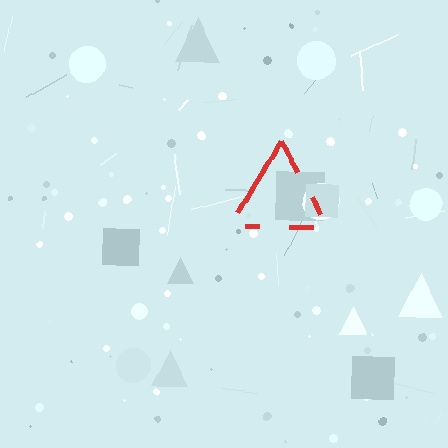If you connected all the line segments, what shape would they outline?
They would outline a triangle.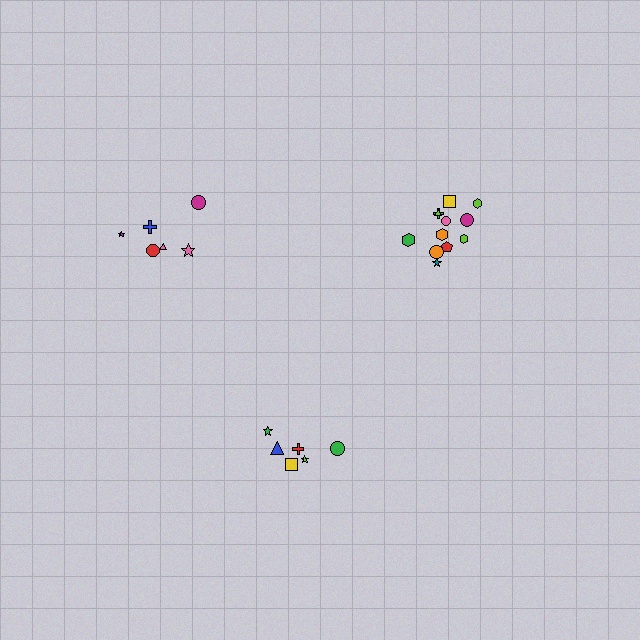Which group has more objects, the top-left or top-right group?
The top-right group.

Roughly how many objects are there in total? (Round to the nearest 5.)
Roughly 25 objects in total.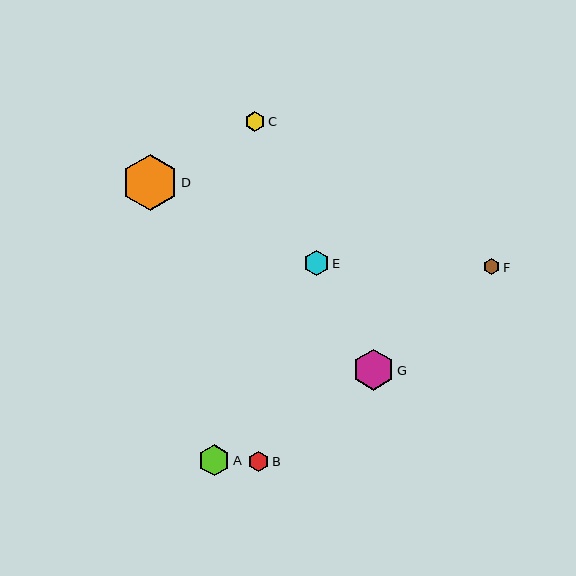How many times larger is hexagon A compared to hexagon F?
Hexagon A is approximately 1.9 times the size of hexagon F.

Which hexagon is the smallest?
Hexagon F is the smallest with a size of approximately 16 pixels.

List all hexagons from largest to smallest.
From largest to smallest: D, G, A, E, B, C, F.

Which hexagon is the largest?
Hexagon D is the largest with a size of approximately 56 pixels.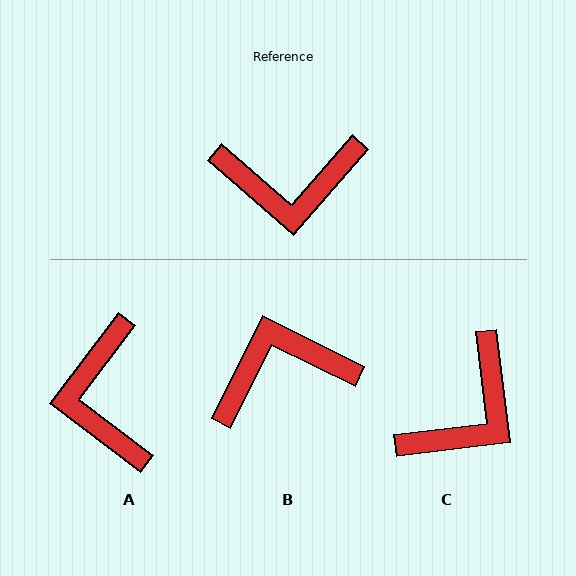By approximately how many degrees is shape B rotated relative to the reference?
Approximately 165 degrees clockwise.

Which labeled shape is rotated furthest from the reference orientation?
B, about 165 degrees away.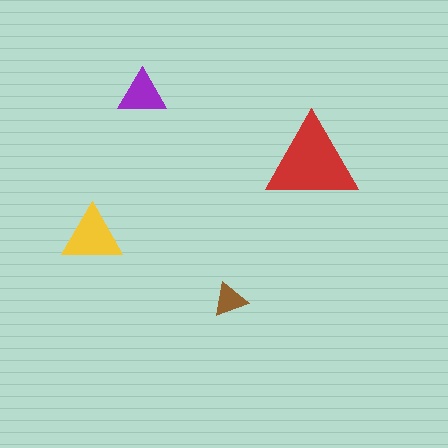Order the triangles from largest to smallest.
the red one, the yellow one, the purple one, the brown one.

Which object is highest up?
The purple triangle is topmost.